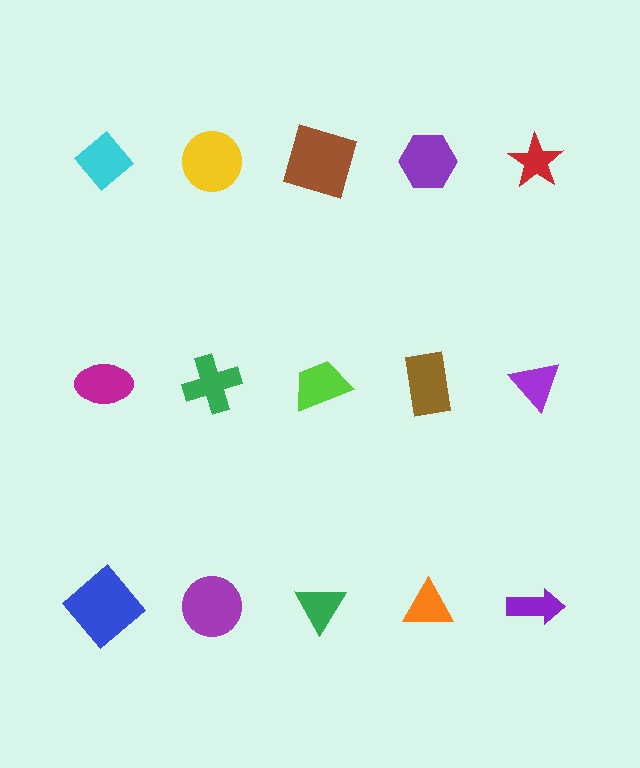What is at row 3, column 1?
A blue diamond.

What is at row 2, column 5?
A purple triangle.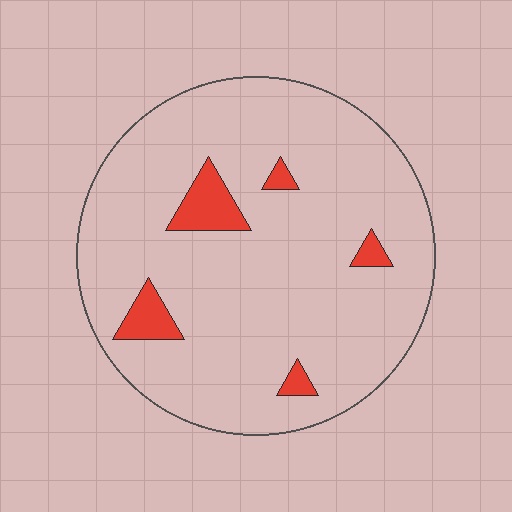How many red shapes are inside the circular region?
5.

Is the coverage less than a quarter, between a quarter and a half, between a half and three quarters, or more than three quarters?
Less than a quarter.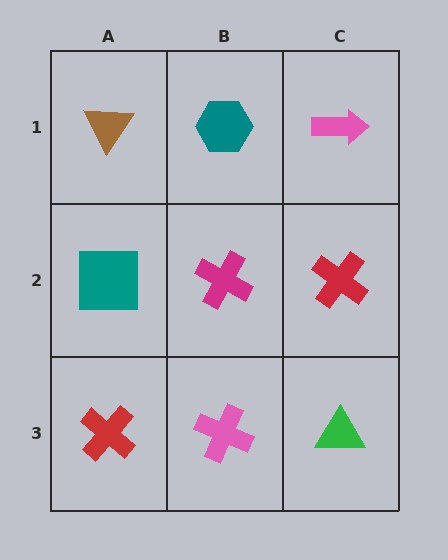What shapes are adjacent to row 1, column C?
A red cross (row 2, column C), a teal hexagon (row 1, column B).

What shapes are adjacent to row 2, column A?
A brown triangle (row 1, column A), a red cross (row 3, column A), a magenta cross (row 2, column B).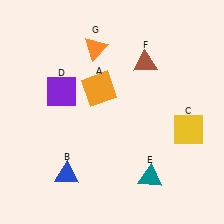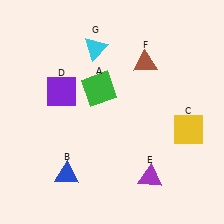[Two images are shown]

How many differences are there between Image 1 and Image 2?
There are 3 differences between the two images.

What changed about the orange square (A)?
In Image 1, A is orange. In Image 2, it changed to green.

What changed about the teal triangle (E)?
In Image 1, E is teal. In Image 2, it changed to purple.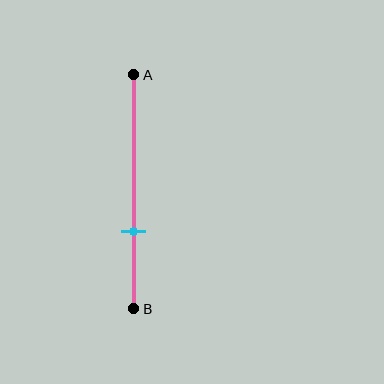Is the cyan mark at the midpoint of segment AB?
No, the mark is at about 65% from A, not at the 50% midpoint.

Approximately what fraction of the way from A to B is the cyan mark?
The cyan mark is approximately 65% of the way from A to B.